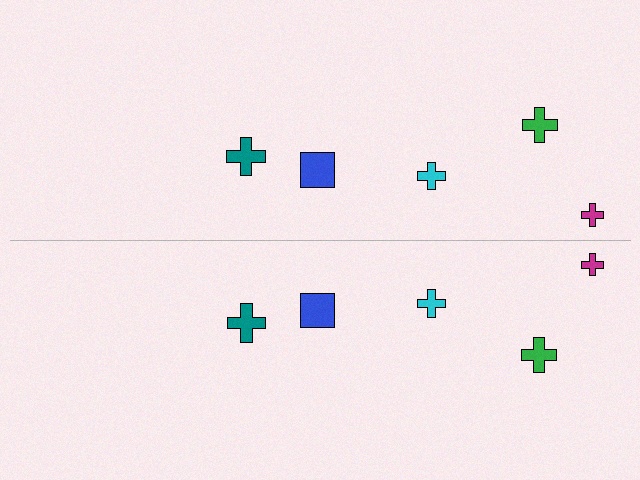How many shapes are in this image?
There are 10 shapes in this image.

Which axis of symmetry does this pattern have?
The pattern has a horizontal axis of symmetry running through the center of the image.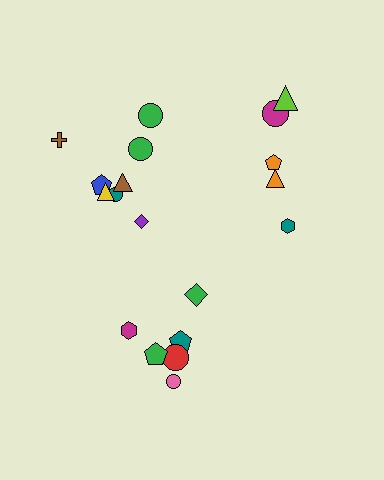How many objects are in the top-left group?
There are 8 objects.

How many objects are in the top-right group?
There are 5 objects.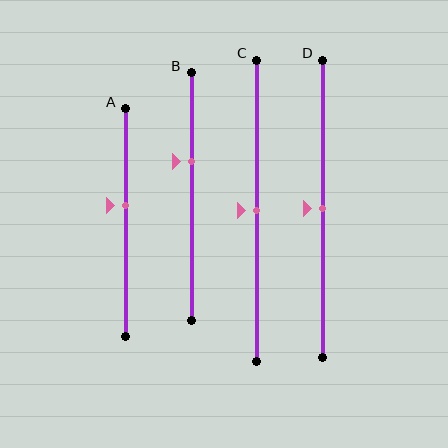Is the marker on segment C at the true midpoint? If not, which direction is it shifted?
Yes, the marker on segment C is at the true midpoint.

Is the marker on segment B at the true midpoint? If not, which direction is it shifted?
No, the marker on segment B is shifted upward by about 14% of the segment length.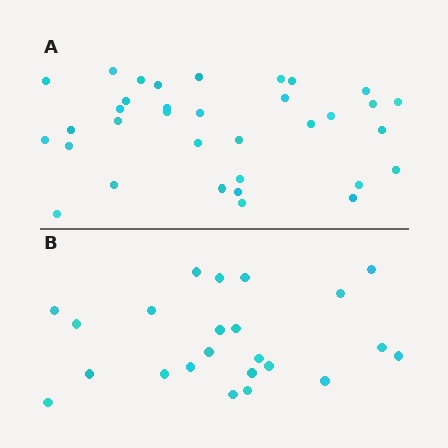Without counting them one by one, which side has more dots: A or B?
Region A (the top region) has more dots.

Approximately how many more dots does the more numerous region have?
Region A has roughly 12 or so more dots than region B.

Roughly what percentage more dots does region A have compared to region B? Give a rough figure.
About 50% more.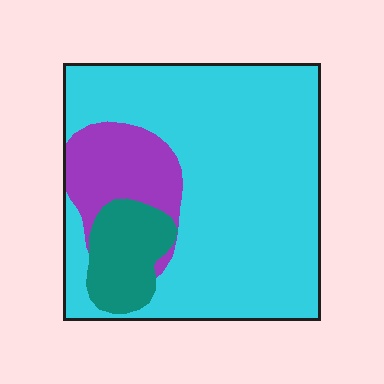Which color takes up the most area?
Cyan, at roughly 75%.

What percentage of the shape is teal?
Teal covers around 10% of the shape.